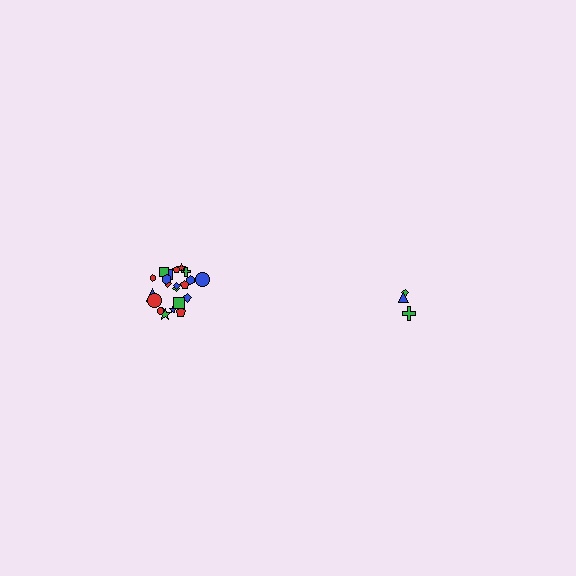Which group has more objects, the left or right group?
The left group.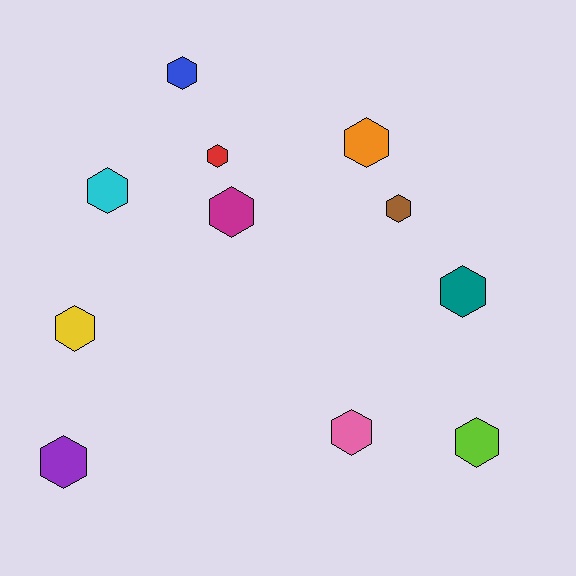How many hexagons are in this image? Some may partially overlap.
There are 11 hexagons.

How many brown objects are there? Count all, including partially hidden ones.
There is 1 brown object.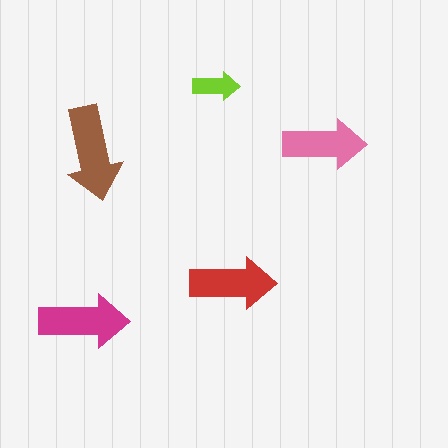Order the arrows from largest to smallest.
the brown one, the magenta one, the red one, the pink one, the lime one.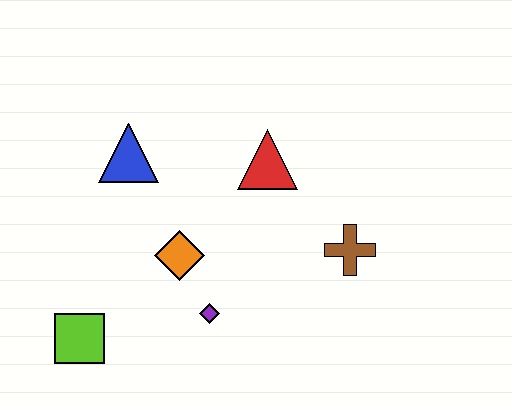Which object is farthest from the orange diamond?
The brown cross is farthest from the orange diamond.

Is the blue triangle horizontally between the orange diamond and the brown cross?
No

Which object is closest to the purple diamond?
The orange diamond is closest to the purple diamond.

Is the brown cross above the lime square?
Yes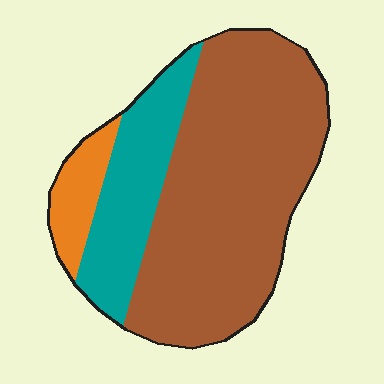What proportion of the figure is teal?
Teal takes up less than a quarter of the figure.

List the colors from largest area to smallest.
From largest to smallest: brown, teal, orange.